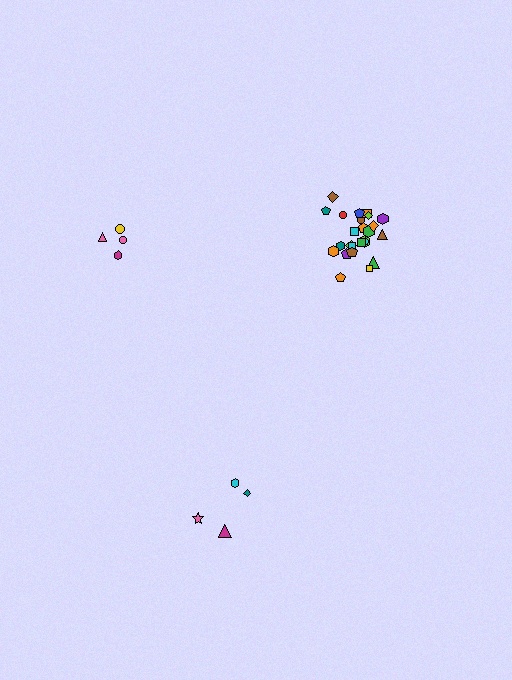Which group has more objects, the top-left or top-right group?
The top-right group.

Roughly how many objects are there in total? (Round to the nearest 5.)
Roughly 35 objects in total.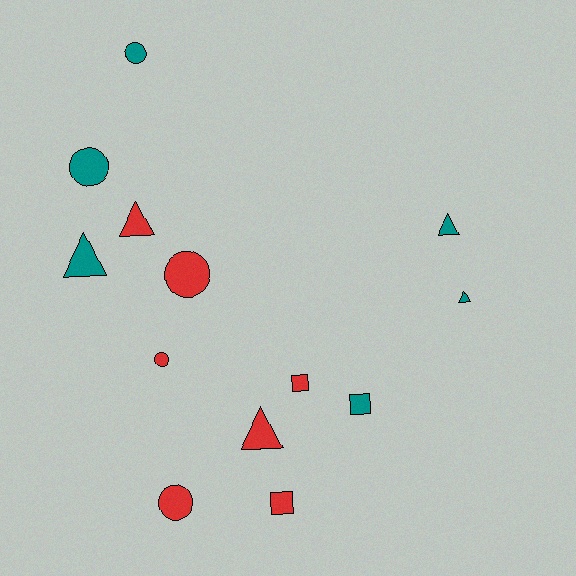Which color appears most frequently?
Red, with 7 objects.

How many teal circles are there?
There are 2 teal circles.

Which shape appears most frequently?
Triangle, with 5 objects.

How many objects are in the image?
There are 13 objects.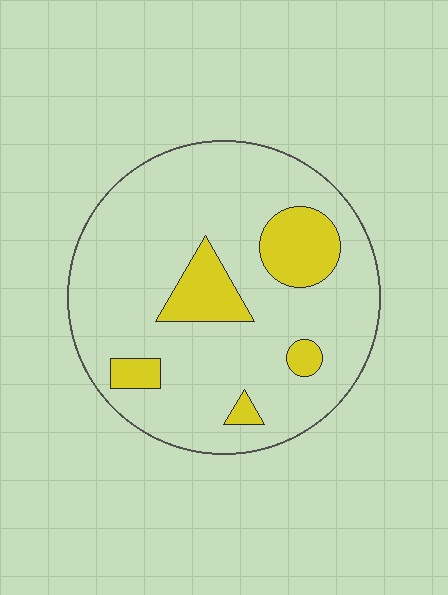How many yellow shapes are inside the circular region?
5.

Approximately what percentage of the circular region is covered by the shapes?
Approximately 15%.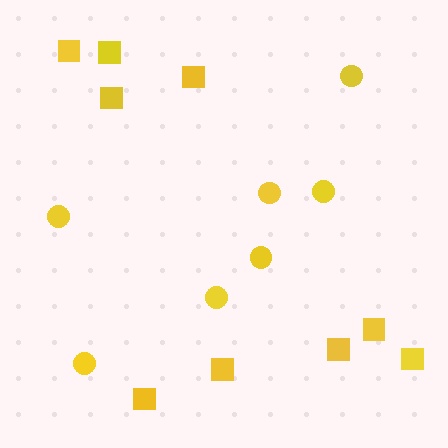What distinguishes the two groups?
There are 2 groups: one group of squares (9) and one group of circles (7).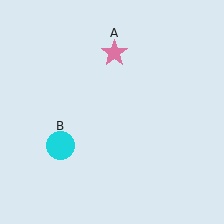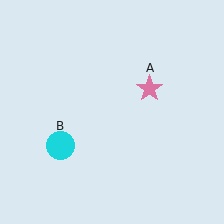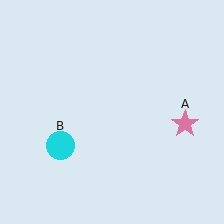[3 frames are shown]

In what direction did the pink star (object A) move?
The pink star (object A) moved down and to the right.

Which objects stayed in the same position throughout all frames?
Cyan circle (object B) remained stationary.